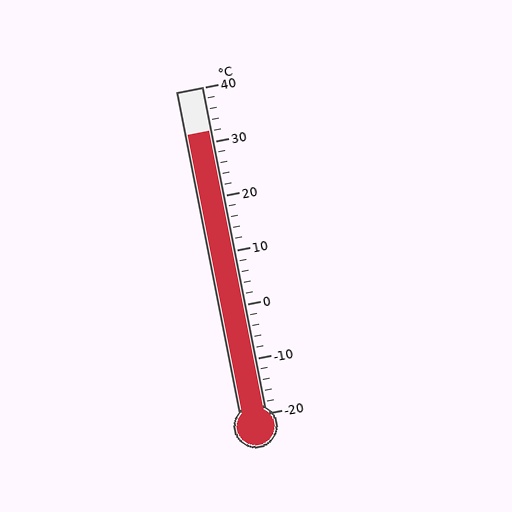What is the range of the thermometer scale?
The thermometer scale ranges from -20°C to 40°C.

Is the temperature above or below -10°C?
The temperature is above -10°C.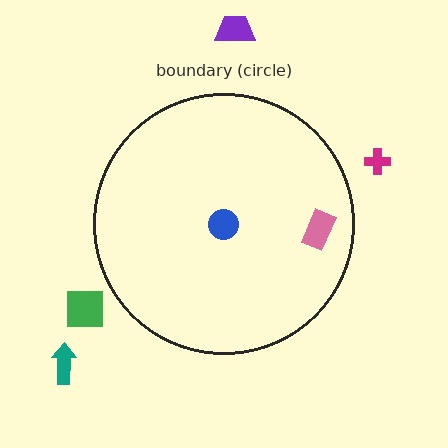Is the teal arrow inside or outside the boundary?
Outside.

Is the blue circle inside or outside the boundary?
Inside.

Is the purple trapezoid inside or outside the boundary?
Outside.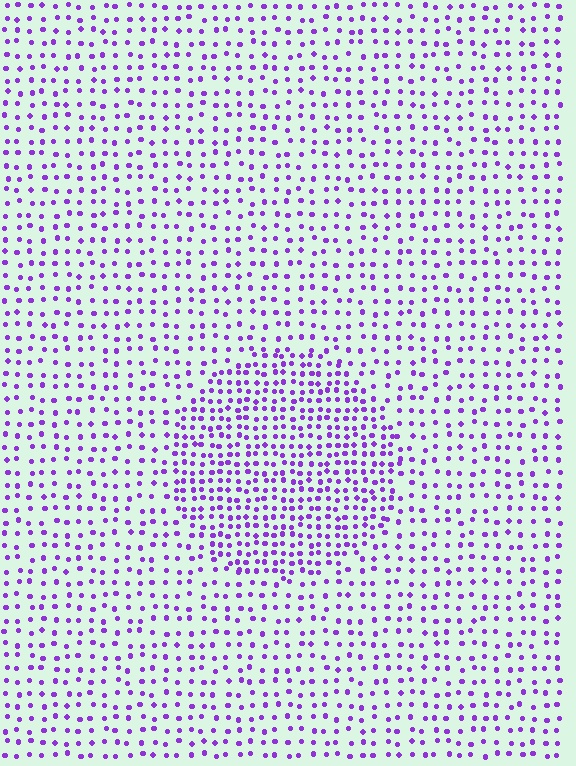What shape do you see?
I see a circle.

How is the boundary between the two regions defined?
The boundary is defined by a change in element density (approximately 1.9x ratio). All elements are the same color, size, and shape.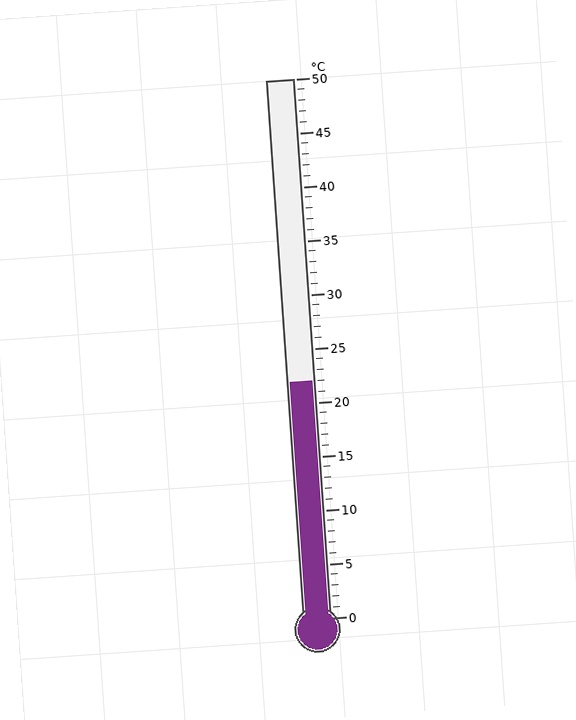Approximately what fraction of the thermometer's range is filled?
The thermometer is filled to approximately 45% of its range.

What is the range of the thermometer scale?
The thermometer scale ranges from 0°C to 50°C.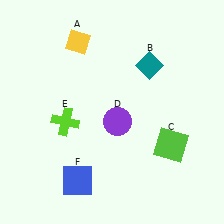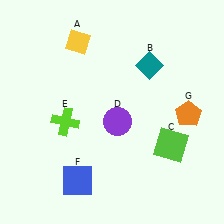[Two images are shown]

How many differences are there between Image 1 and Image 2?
There is 1 difference between the two images.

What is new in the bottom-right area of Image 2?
An orange pentagon (G) was added in the bottom-right area of Image 2.